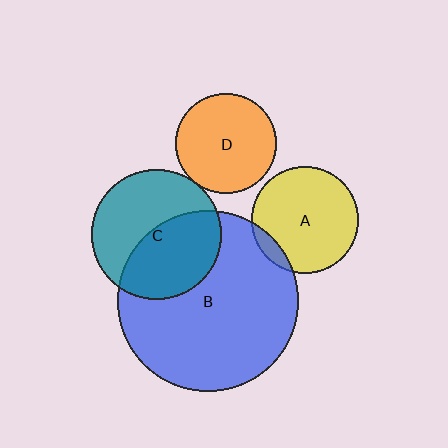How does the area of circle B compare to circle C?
Approximately 1.9 times.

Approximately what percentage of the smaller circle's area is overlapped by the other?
Approximately 10%.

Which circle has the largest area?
Circle B (blue).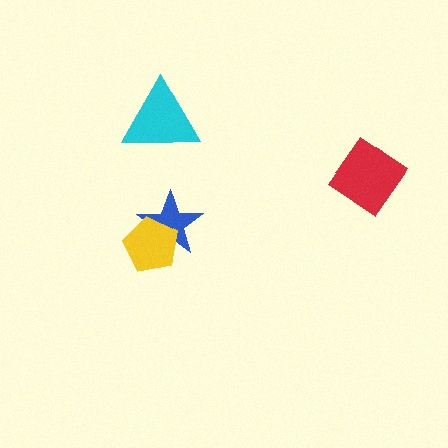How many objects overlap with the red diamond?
0 objects overlap with the red diamond.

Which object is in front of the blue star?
The yellow pentagon is in front of the blue star.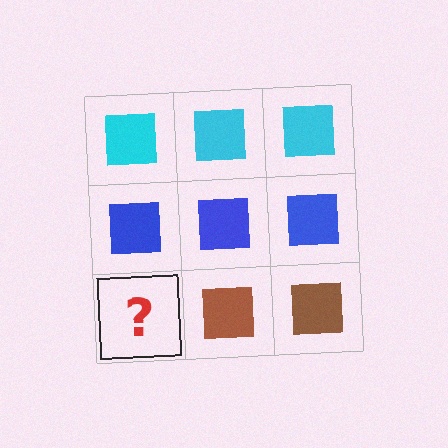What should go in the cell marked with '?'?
The missing cell should contain a brown square.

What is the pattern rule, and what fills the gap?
The rule is that each row has a consistent color. The gap should be filled with a brown square.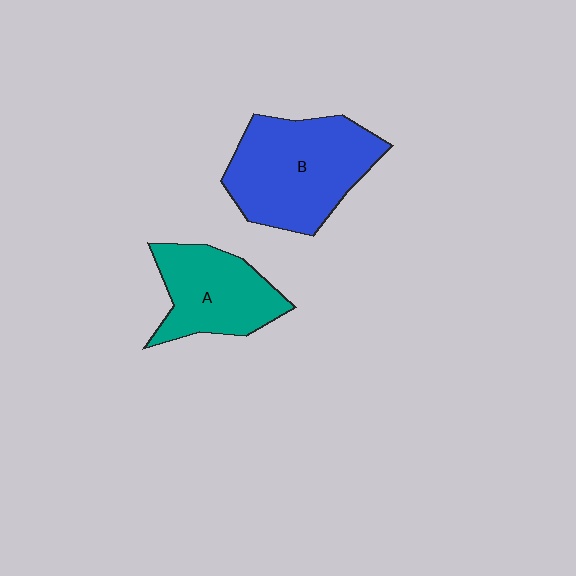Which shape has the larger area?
Shape B (blue).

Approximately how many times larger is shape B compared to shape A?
Approximately 1.4 times.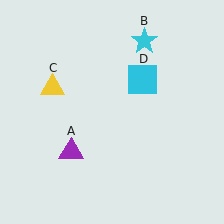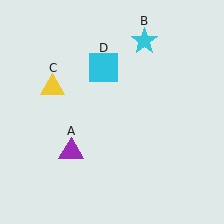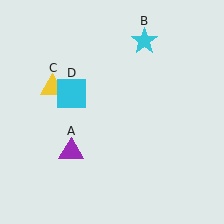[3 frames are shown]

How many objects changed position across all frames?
1 object changed position: cyan square (object D).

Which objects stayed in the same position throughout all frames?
Purple triangle (object A) and cyan star (object B) and yellow triangle (object C) remained stationary.